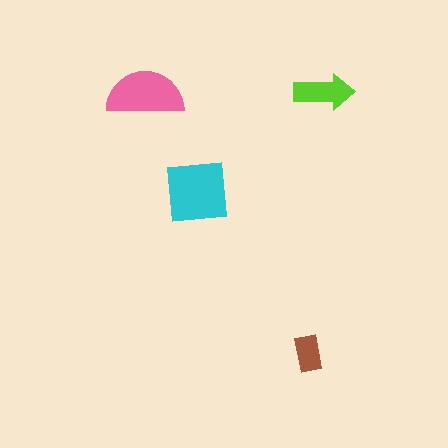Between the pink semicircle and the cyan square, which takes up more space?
The cyan square.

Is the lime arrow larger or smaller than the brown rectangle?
Larger.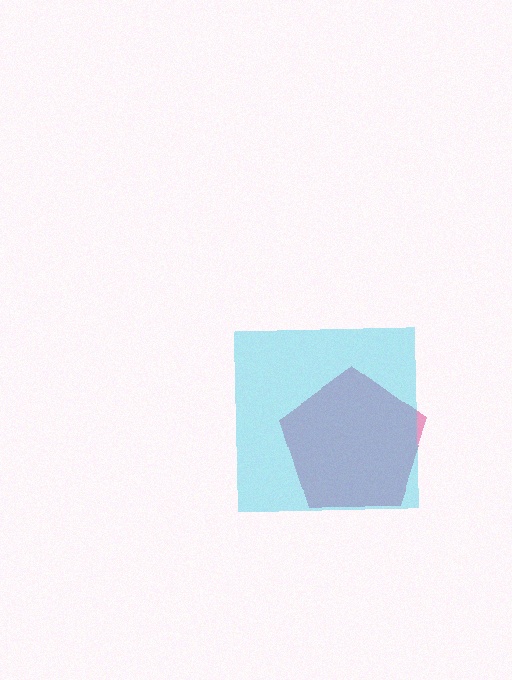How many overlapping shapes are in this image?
There are 2 overlapping shapes in the image.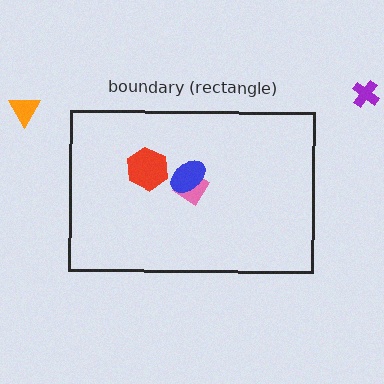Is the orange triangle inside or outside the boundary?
Outside.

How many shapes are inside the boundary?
3 inside, 2 outside.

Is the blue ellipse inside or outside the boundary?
Inside.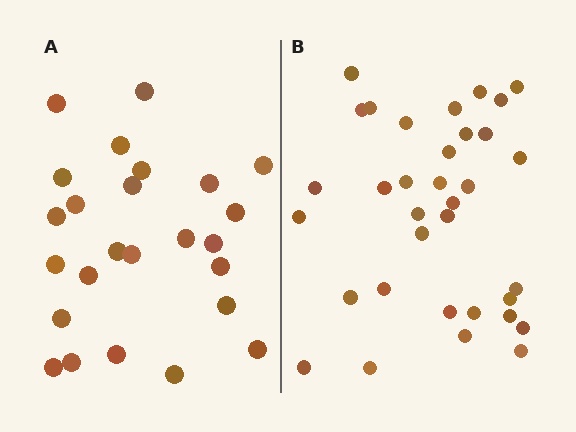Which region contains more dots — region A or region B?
Region B (the right region) has more dots.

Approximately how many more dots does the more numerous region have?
Region B has roughly 8 or so more dots than region A.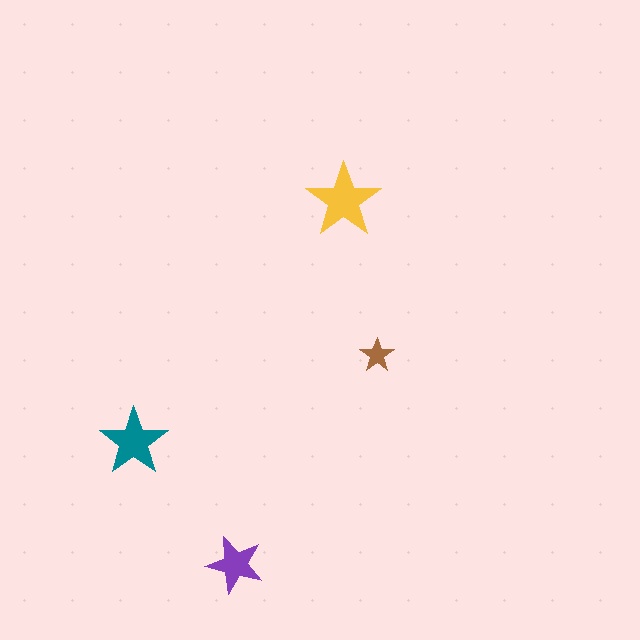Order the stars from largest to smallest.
the yellow one, the teal one, the purple one, the brown one.